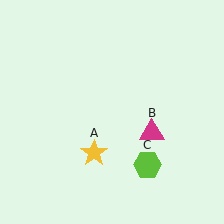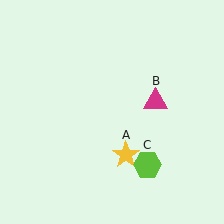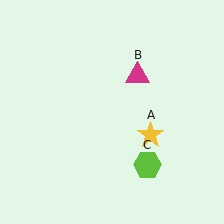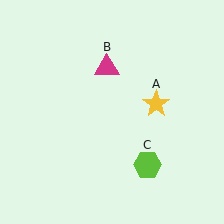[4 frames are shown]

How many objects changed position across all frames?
2 objects changed position: yellow star (object A), magenta triangle (object B).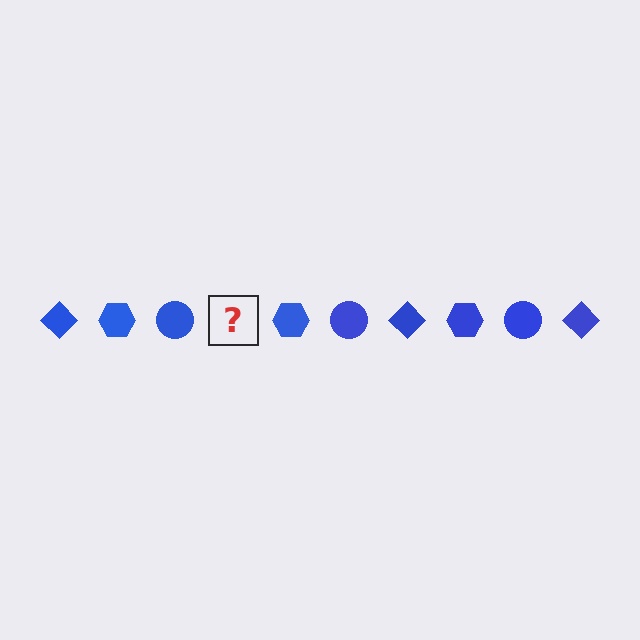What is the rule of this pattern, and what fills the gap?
The rule is that the pattern cycles through diamond, hexagon, circle shapes in blue. The gap should be filled with a blue diamond.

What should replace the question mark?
The question mark should be replaced with a blue diamond.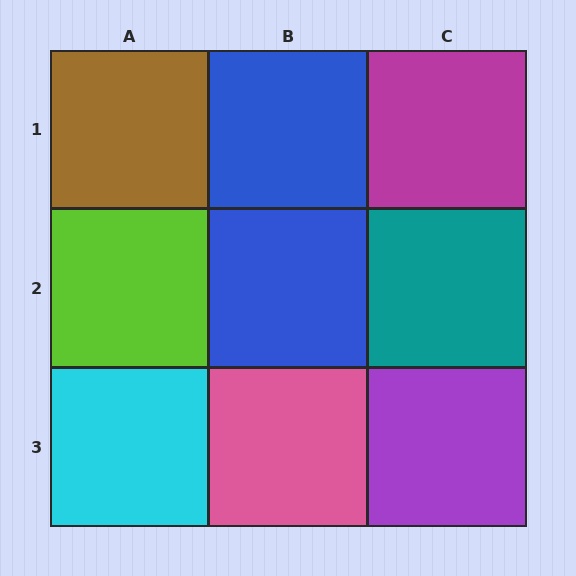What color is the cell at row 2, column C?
Teal.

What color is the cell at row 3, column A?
Cyan.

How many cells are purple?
1 cell is purple.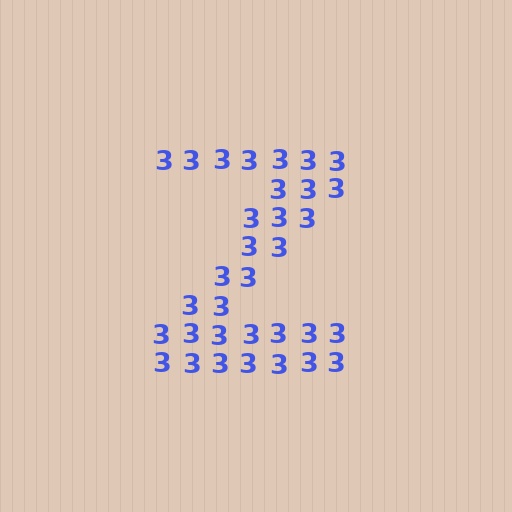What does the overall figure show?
The overall figure shows the letter Z.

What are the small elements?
The small elements are digit 3's.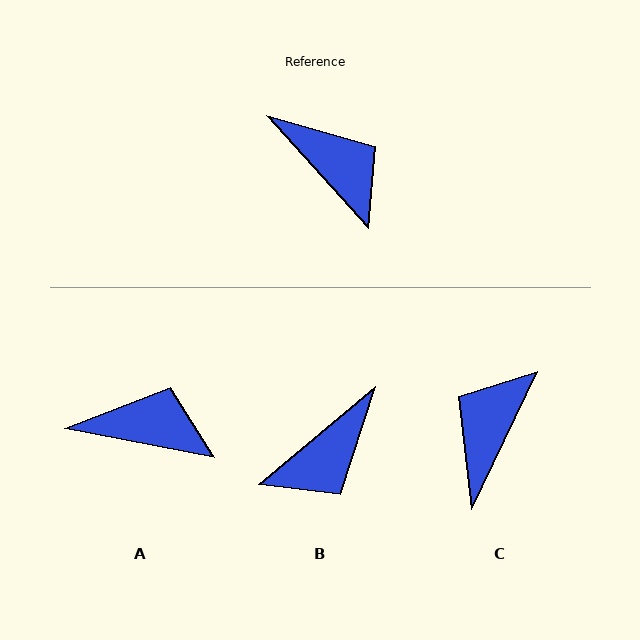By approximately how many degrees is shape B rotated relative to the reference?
Approximately 92 degrees clockwise.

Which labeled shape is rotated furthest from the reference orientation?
C, about 112 degrees away.